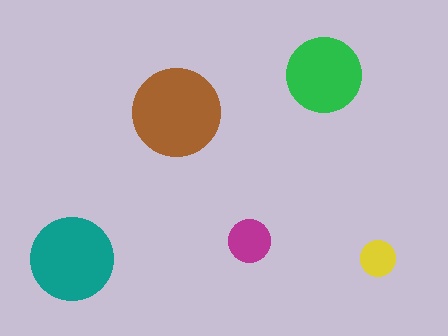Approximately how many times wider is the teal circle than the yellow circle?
About 2.5 times wider.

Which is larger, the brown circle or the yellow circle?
The brown one.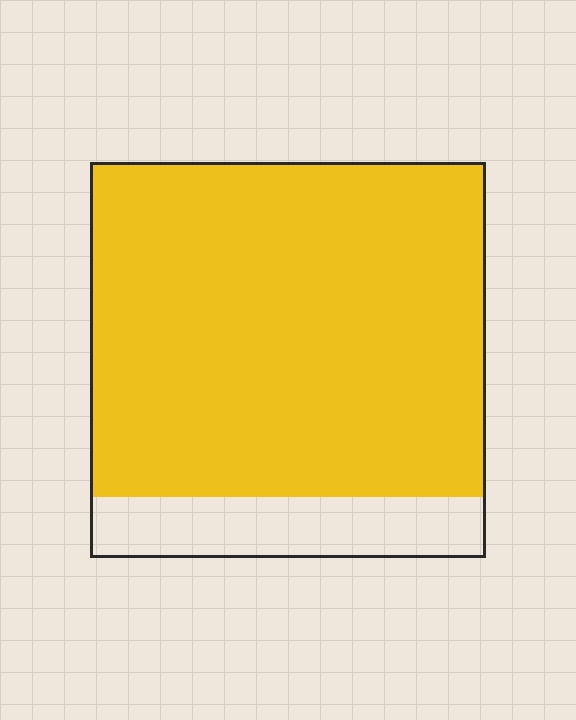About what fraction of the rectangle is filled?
About five sixths (5/6).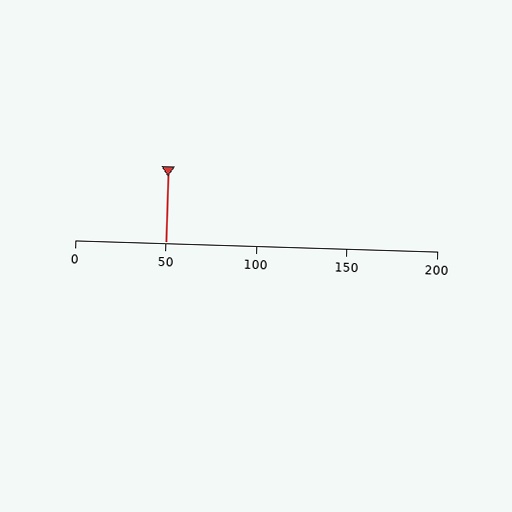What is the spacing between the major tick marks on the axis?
The major ticks are spaced 50 apart.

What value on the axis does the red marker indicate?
The marker indicates approximately 50.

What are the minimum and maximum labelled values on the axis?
The axis runs from 0 to 200.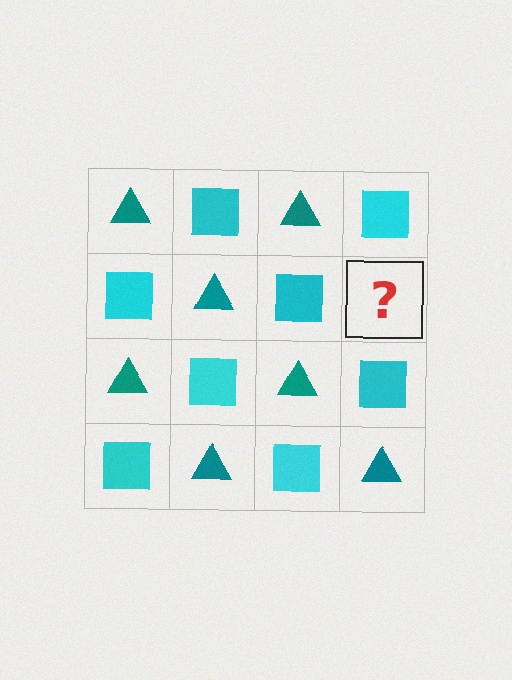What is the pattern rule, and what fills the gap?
The rule is that it alternates teal triangle and cyan square in a checkerboard pattern. The gap should be filled with a teal triangle.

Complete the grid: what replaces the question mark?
The question mark should be replaced with a teal triangle.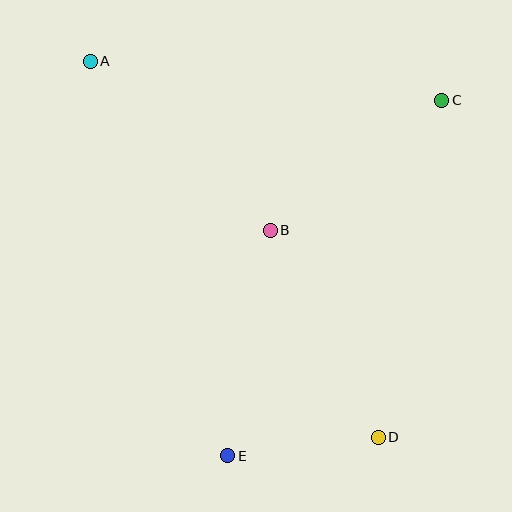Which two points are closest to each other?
Points D and E are closest to each other.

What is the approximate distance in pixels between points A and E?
The distance between A and E is approximately 418 pixels.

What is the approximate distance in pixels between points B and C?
The distance between B and C is approximately 215 pixels.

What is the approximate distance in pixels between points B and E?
The distance between B and E is approximately 230 pixels.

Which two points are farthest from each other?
Points A and D are farthest from each other.